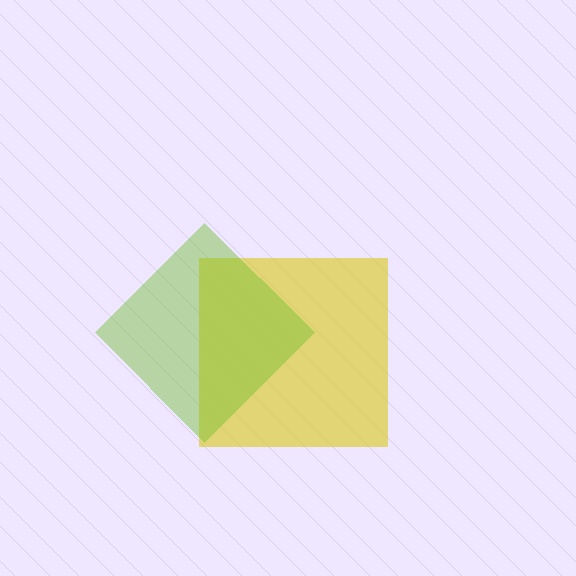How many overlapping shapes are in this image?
There are 2 overlapping shapes in the image.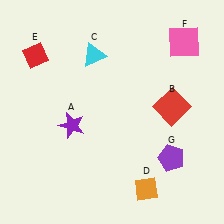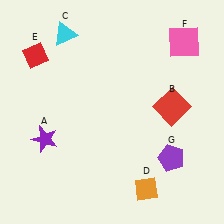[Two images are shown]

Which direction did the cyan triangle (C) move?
The cyan triangle (C) moved left.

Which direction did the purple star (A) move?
The purple star (A) moved left.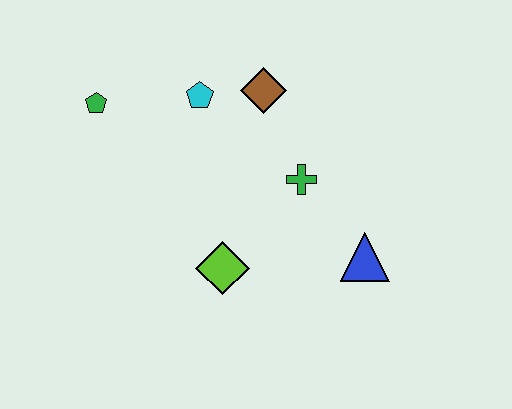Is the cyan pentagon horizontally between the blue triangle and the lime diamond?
No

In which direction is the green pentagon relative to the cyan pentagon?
The green pentagon is to the left of the cyan pentagon.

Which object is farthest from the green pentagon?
The blue triangle is farthest from the green pentagon.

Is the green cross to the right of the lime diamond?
Yes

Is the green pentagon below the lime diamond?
No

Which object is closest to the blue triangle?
The green cross is closest to the blue triangle.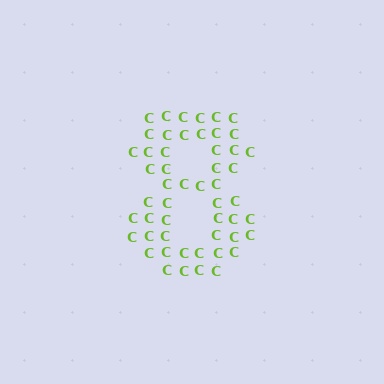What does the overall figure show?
The overall figure shows the digit 8.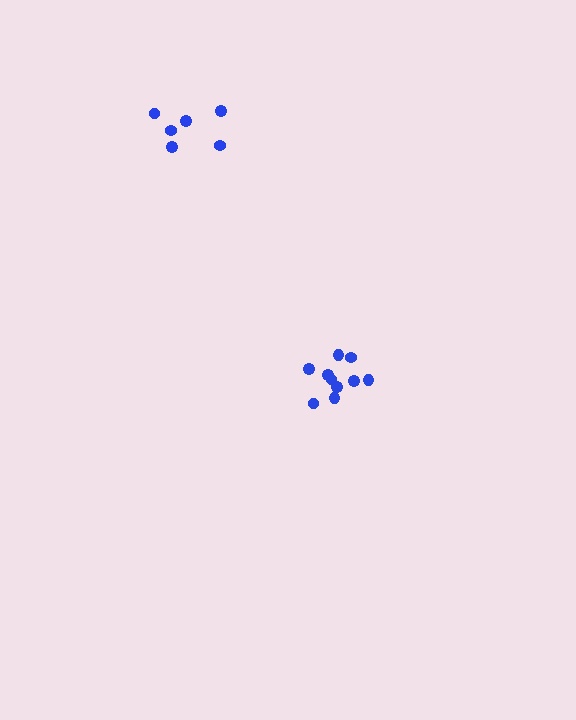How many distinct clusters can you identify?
There are 2 distinct clusters.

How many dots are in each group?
Group 1: 10 dots, Group 2: 6 dots (16 total).